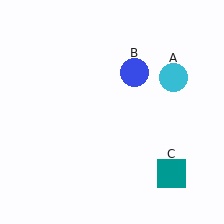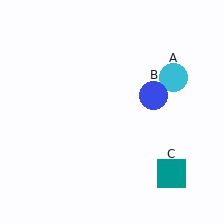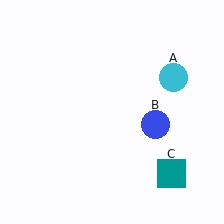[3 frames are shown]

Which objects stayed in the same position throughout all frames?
Cyan circle (object A) and teal square (object C) remained stationary.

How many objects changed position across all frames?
1 object changed position: blue circle (object B).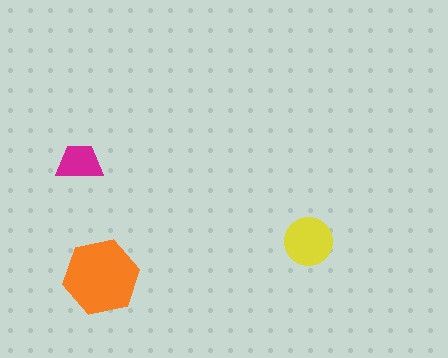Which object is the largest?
The orange hexagon.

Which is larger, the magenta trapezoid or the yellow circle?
The yellow circle.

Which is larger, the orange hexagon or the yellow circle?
The orange hexagon.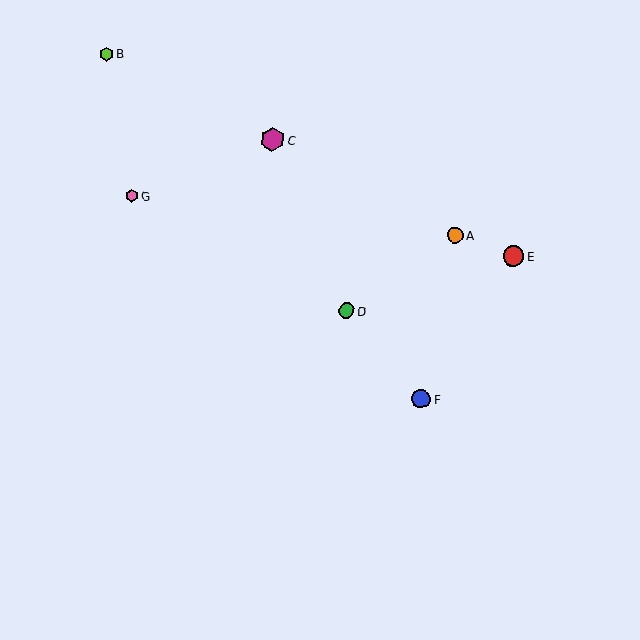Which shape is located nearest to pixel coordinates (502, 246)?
The red circle (labeled E) at (513, 256) is nearest to that location.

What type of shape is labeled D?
Shape D is a green circle.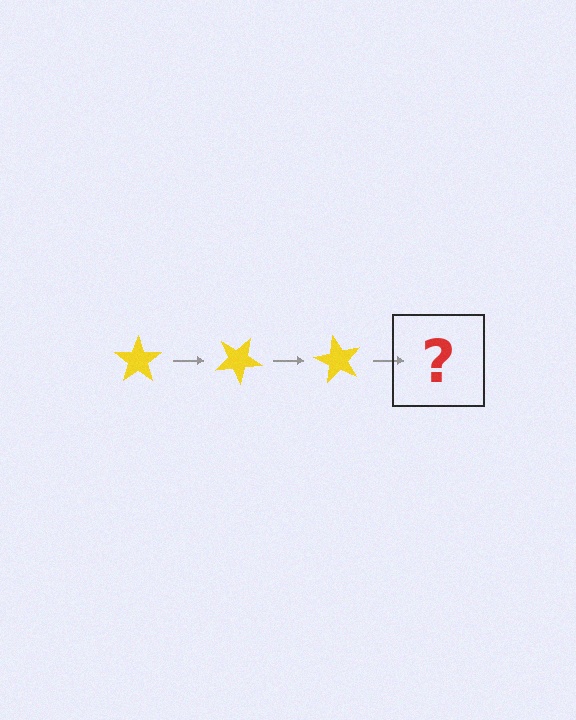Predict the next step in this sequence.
The next step is a yellow star rotated 90 degrees.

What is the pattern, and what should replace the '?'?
The pattern is that the star rotates 30 degrees each step. The '?' should be a yellow star rotated 90 degrees.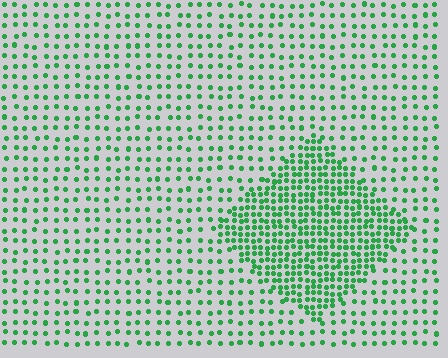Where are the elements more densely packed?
The elements are more densely packed inside the diamond boundary.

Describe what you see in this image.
The image contains small green elements arranged at two different densities. A diamond-shaped region is visible where the elements are more densely packed than the surrounding area.